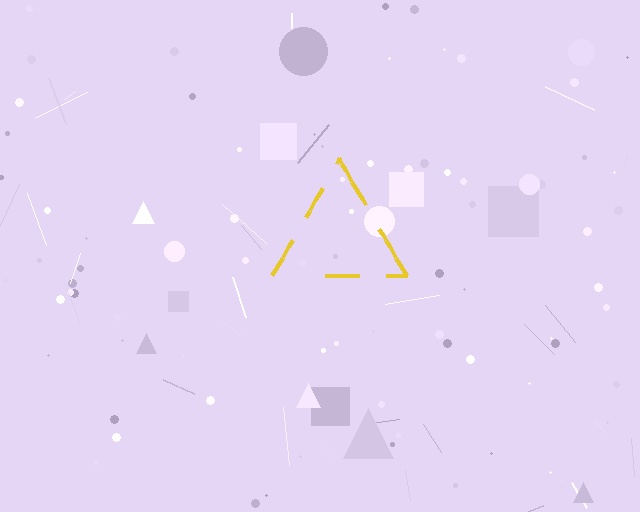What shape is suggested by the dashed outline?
The dashed outline suggests a triangle.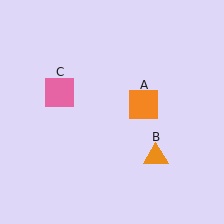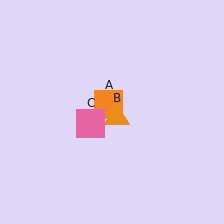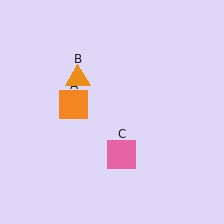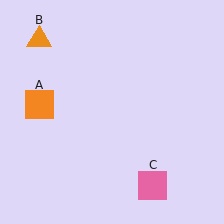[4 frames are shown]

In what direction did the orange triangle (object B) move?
The orange triangle (object B) moved up and to the left.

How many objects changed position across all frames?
3 objects changed position: orange square (object A), orange triangle (object B), pink square (object C).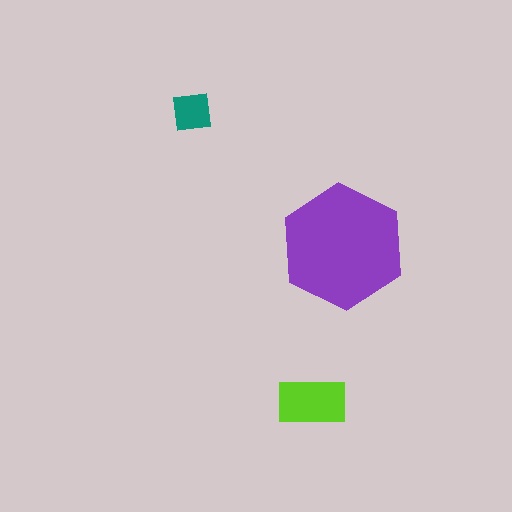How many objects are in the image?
There are 3 objects in the image.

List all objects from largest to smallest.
The purple hexagon, the lime rectangle, the teal square.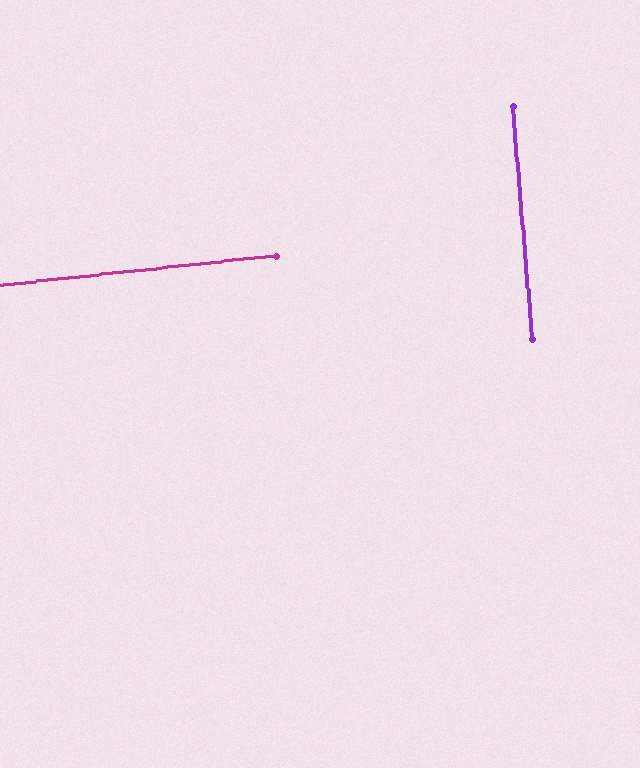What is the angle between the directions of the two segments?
Approximately 89 degrees.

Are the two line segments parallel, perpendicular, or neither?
Perpendicular — they meet at approximately 89°.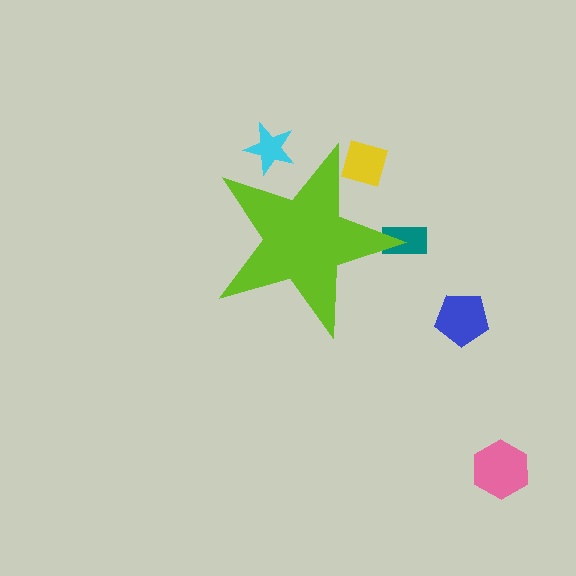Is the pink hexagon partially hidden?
No, the pink hexagon is fully visible.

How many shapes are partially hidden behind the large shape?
3 shapes are partially hidden.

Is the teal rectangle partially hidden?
Yes, the teal rectangle is partially hidden behind the lime star.